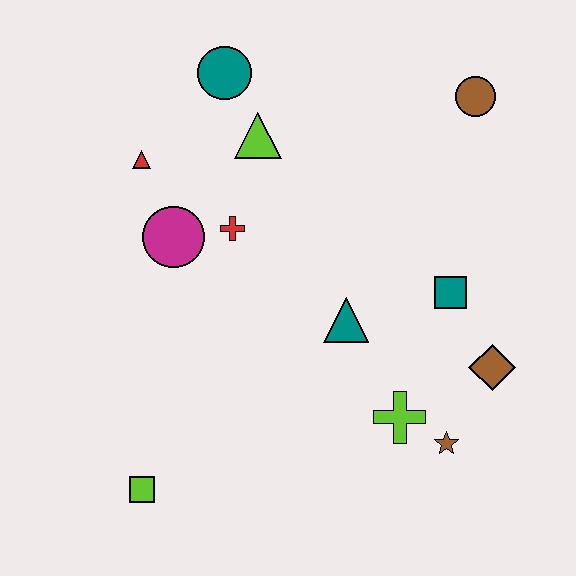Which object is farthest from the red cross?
The brown star is farthest from the red cross.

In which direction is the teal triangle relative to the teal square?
The teal triangle is to the left of the teal square.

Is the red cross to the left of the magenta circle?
No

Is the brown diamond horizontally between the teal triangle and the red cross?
No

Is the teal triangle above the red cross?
No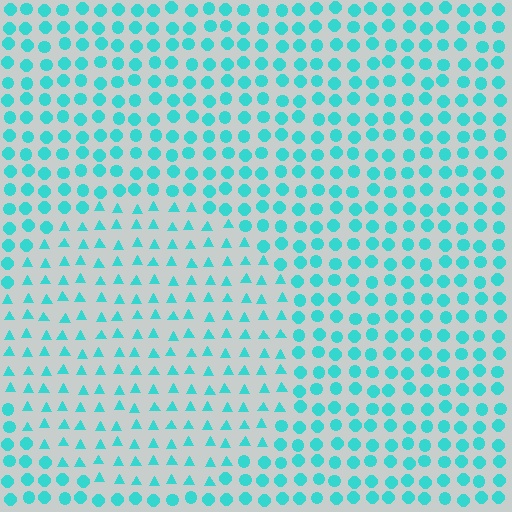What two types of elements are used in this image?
The image uses triangles inside the circle region and circles outside it.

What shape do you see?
I see a circle.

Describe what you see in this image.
The image is filled with small cyan elements arranged in a uniform grid. A circle-shaped region contains triangles, while the surrounding area contains circles. The boundary is defined purely by the change in element shape.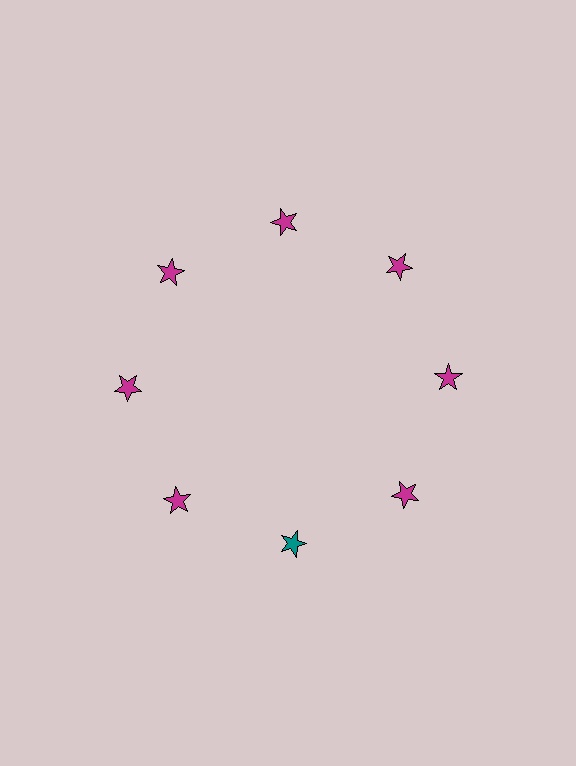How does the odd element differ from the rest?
It has a different color: teal instead of magenta.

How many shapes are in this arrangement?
There are 8 shapes arranged in a ring pattern.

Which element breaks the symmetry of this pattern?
The teal star at roughly the 6 o'clock position breaks the symmetry. All other shapes are magenta stars.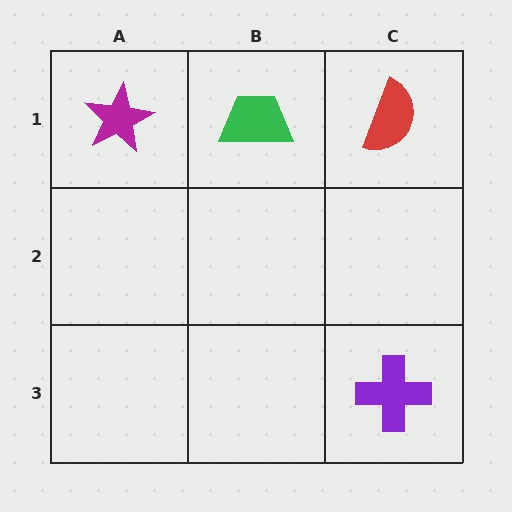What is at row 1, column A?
A magenta star.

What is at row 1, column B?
A green trapezoid.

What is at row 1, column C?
A red semicircle.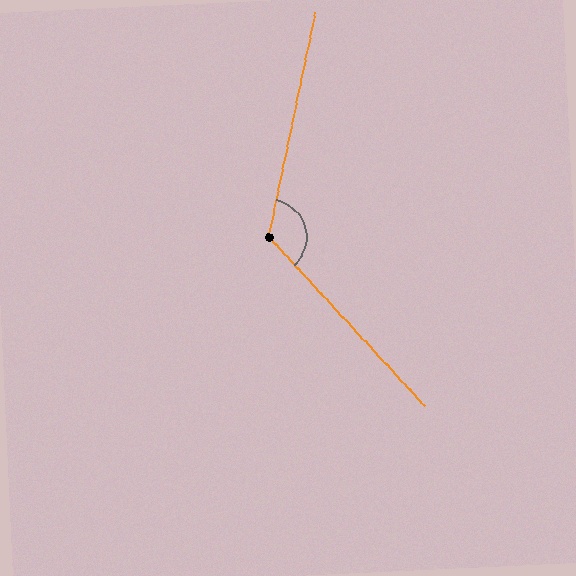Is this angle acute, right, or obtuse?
It is obtuse.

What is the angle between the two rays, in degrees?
Approximately 126 degrees.